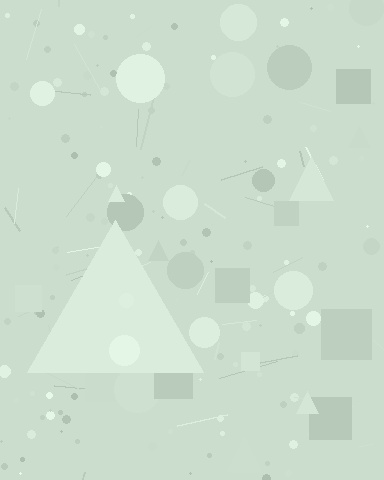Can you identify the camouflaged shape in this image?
The camouflaged shape is a triangle.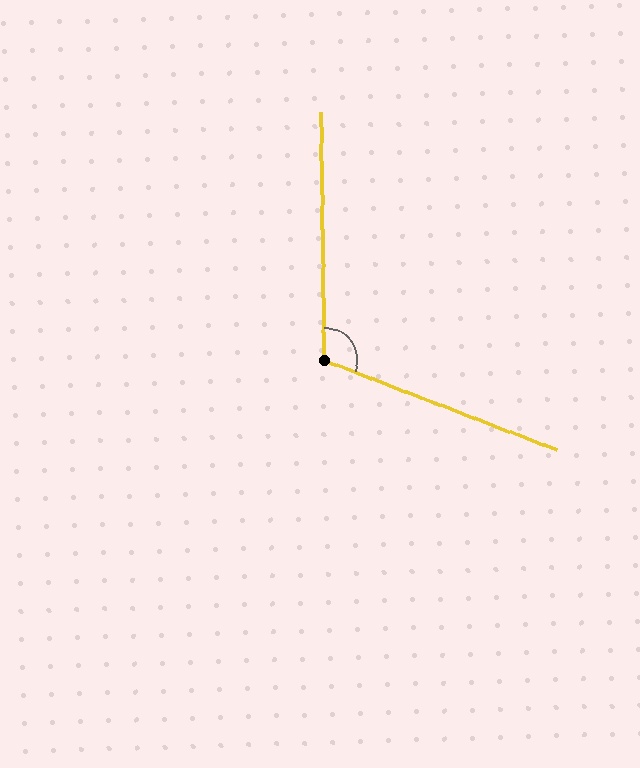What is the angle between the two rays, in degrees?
Approximately 112 degrees.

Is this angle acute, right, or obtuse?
It is obtuse.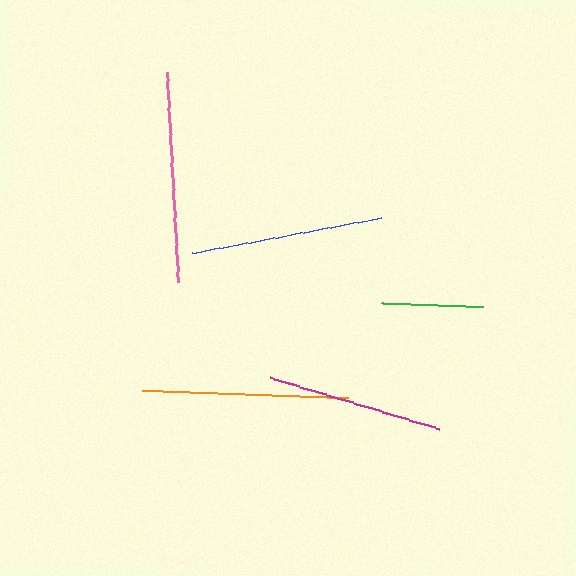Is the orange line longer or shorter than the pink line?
The pink line is longer than the orange line.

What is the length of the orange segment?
The orange segment is approximately 206 pixels long.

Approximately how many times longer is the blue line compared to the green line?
The blue line is approximately 1.9 times the length of the green line.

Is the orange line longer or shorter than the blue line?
The orange line is longer than the blue line.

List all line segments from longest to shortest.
From longest to shortest: pink, orange, blue, magenta, green.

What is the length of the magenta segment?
The magenta segment is approximately 177 pixels long.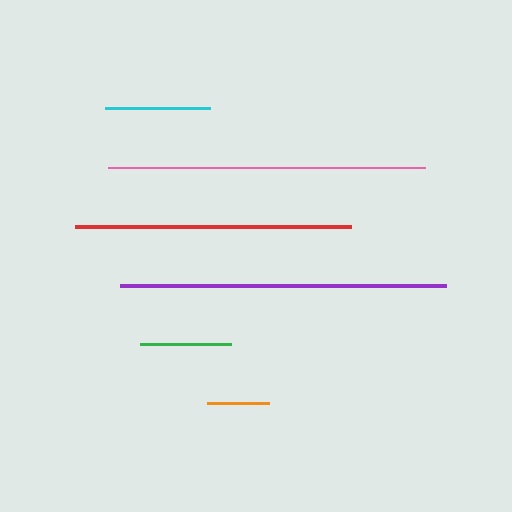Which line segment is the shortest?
The orange line is the shortest at approximately 62 pixels.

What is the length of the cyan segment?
The cyan segment is approximately 105 pixels long.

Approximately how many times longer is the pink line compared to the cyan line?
The pink line is approximately 3.0 times the length of the cyan line.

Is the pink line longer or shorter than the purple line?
The purple line is longer than the pink line.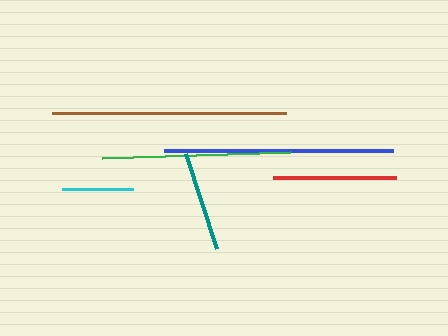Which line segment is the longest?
The brown line is the longest at approximately 234 pixels.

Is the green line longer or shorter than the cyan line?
The green line is longer than the cyan line.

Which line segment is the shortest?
The cyan line is the shortest at approximately 71 pixels.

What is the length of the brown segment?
The brown segment is approximately 234 pixels long.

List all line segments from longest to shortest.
From longest to shortest: brown, blue, green, red, teal, cyan.